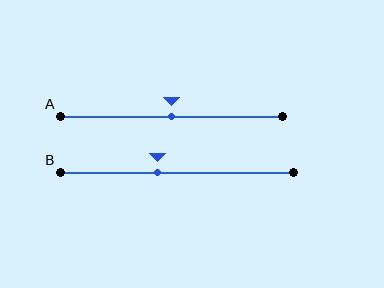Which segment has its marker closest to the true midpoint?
Segment A has its marker closest to the true midpoint.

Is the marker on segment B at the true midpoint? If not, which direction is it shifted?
No, the marker on segment B is shifted to the left by about 8% of the segment length.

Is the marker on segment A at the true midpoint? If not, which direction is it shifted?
Yes, the marker on segment A is at the true midpoint.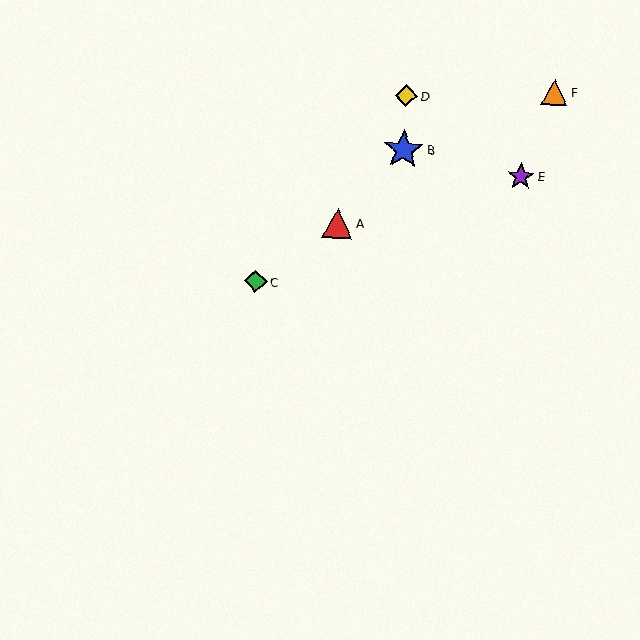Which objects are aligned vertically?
Objects B, D are aligned vertically.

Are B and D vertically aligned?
Yes, both are at x≈404.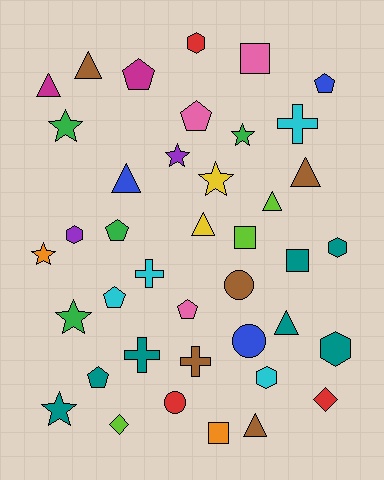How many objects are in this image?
There are 40 objects.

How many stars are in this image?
There are 7 stars.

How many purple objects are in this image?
There are 2 purple objects.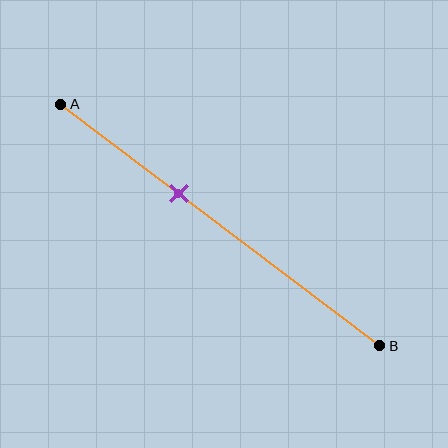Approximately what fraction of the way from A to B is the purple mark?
The purple mark is approximately 35% of the way from A to B.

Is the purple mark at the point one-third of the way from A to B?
No, the mark is at about 35% from A, not at the 33% one-third point.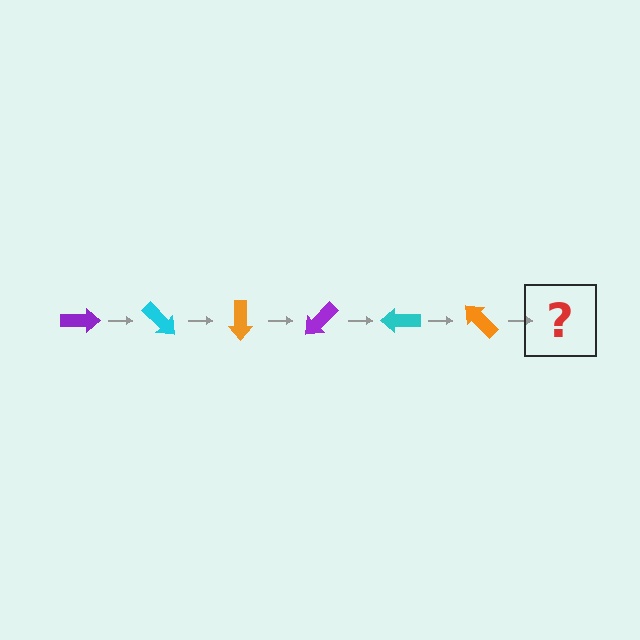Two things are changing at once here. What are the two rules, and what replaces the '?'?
The two rules are that it rotates 45 degrees each step and the color cycles through purple, cyan, and orange. The '?' should be a purple arrow, rotated 270 degrees from the start.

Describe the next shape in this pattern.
It should be a purple arrow, rotated 270 degrees from the start.